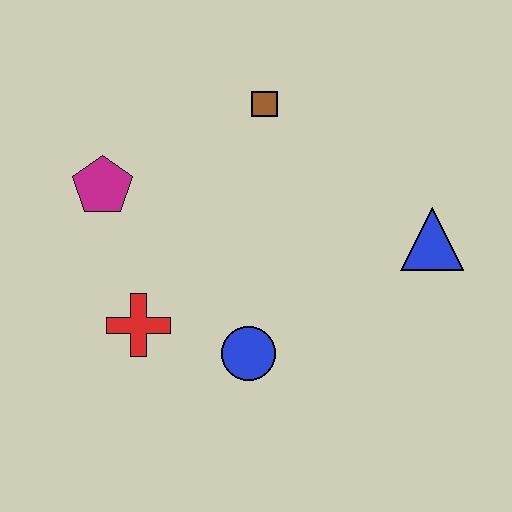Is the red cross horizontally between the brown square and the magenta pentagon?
Yes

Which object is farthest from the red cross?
The blue triangle is farthest from the red cross.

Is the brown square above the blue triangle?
Yes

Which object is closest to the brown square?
The magenta pentagon is closest to the brown square.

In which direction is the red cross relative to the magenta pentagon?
The red cross is below the magenta pentagon.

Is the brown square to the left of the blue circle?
No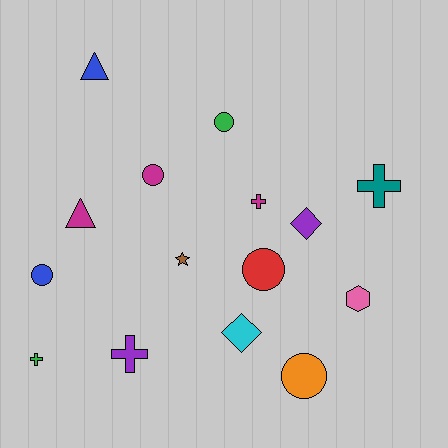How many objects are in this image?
There are 15 objects.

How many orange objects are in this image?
There is 1 orange object.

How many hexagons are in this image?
There is 1 hexagon.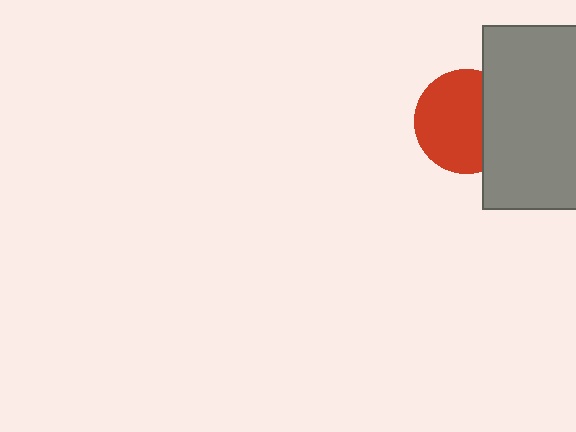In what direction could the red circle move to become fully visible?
The red circle could move left. That would shift it out from behind the gray rectangle entirely.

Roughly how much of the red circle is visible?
Most of it is visible (roughly 68%).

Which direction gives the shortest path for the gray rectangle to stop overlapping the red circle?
Moving right gives the shortest separation.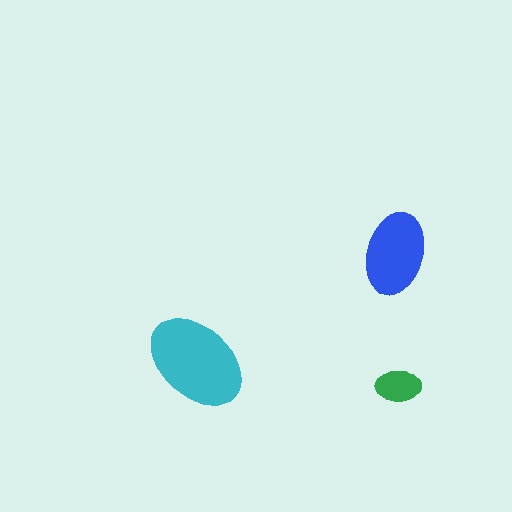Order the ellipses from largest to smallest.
the cyan one, the blue one, the green one.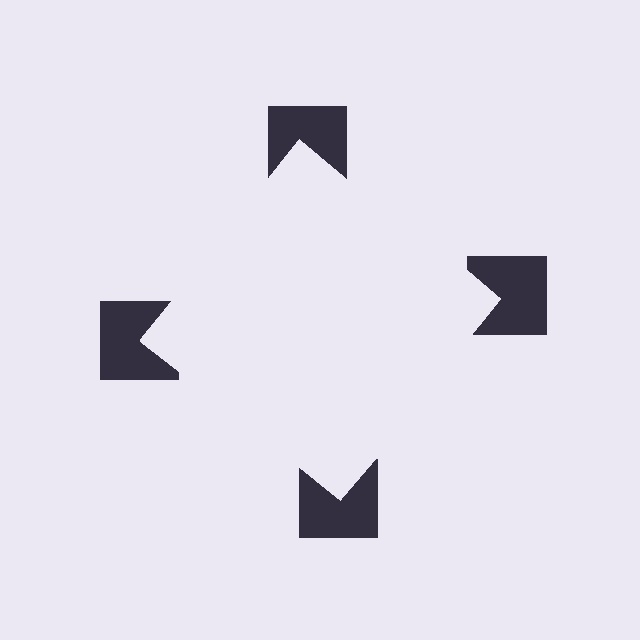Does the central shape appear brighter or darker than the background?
It typically appears slightly brighter than the background, even though no actual brightness change is drawn.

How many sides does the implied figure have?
4 sides.